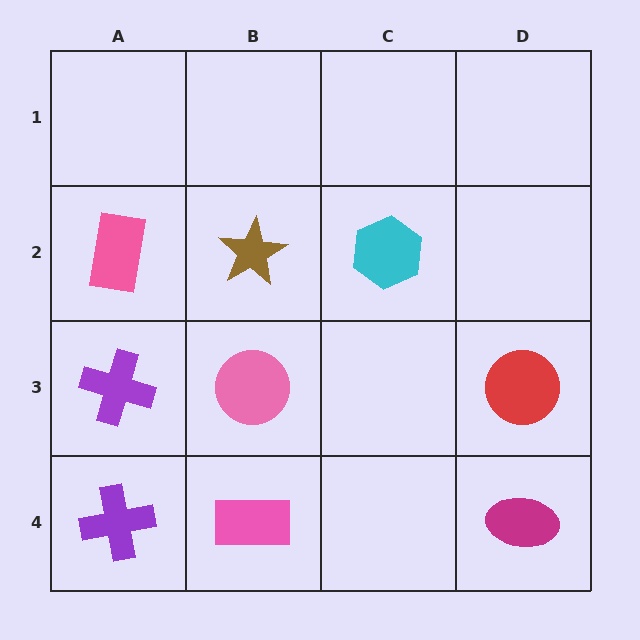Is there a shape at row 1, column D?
No, that cell is empty.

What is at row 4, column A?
A purple cross.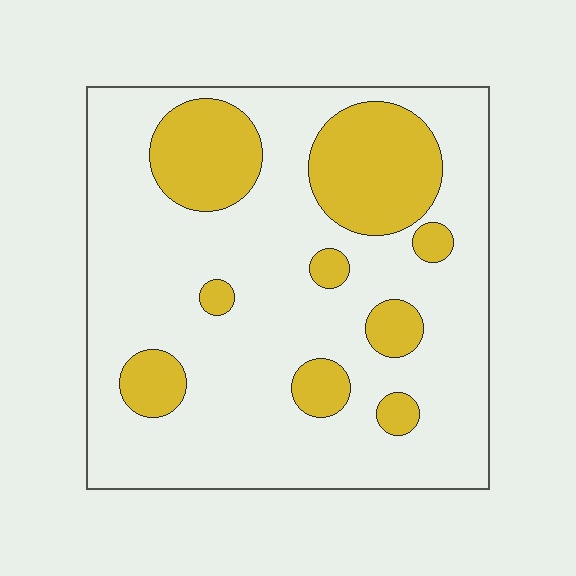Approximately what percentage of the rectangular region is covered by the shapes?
Approximately 25%.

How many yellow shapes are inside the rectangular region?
9.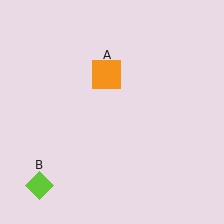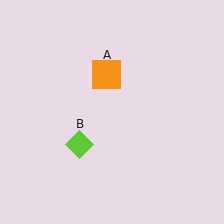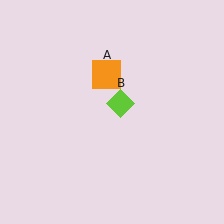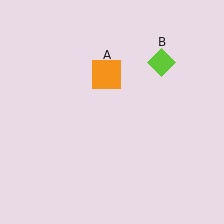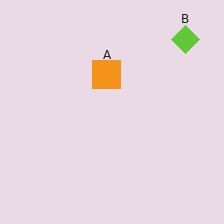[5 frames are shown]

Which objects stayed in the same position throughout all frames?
Orange square (object A) remained stationary.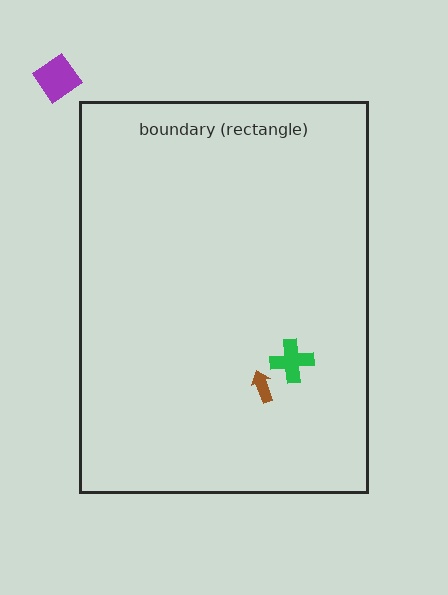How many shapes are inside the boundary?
2 inside, 1 outside.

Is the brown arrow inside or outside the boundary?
Inside.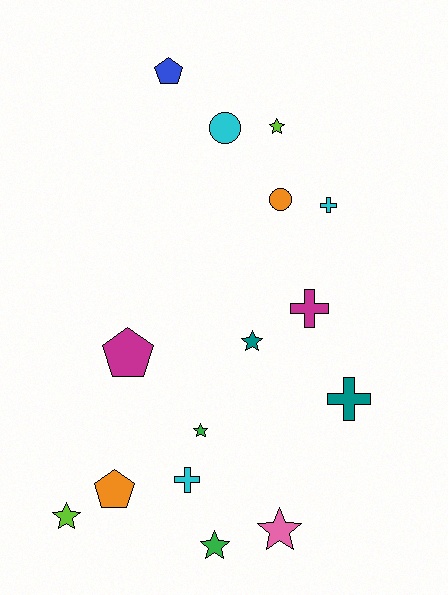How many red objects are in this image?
There are no red objects.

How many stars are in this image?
There are 6 stars.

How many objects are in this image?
There are 15 objects.